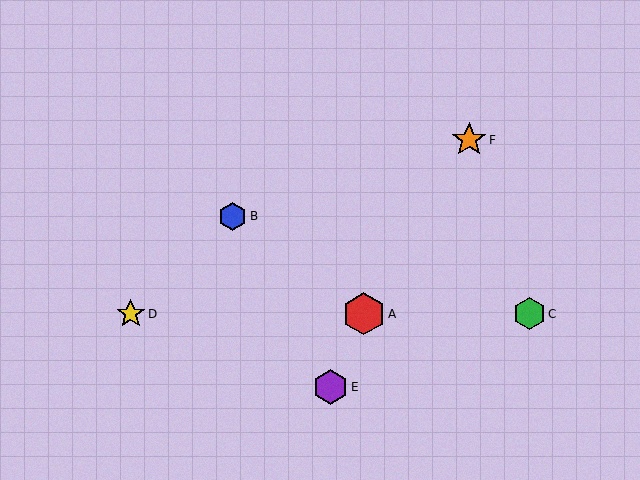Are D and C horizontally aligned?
Yes, both are at y≈314.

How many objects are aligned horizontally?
3 objects (A, C, D) are aligned horizontally.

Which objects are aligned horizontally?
Objects A, C, D are aligned horizontally.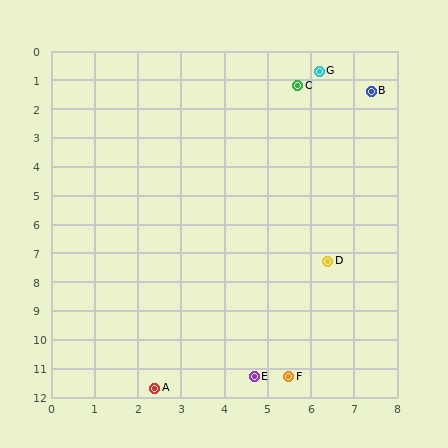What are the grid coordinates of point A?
Point A is at approximately (2.4, 11.7).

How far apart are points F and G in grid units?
Points F and G are about 10.6 grid units apart.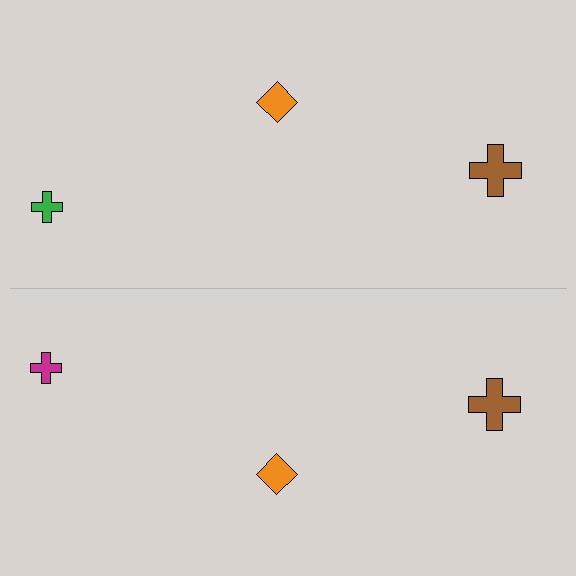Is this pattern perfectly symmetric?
No, the pattern is not perfectly symmetric. The magenta cross on the bottom side breaks the symmetry — its mirror counterpart is green.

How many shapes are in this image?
There are 6 shapes in this image.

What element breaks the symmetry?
The magenta cross on the bottom side breaks the symmetry — its mirror counterpart is green.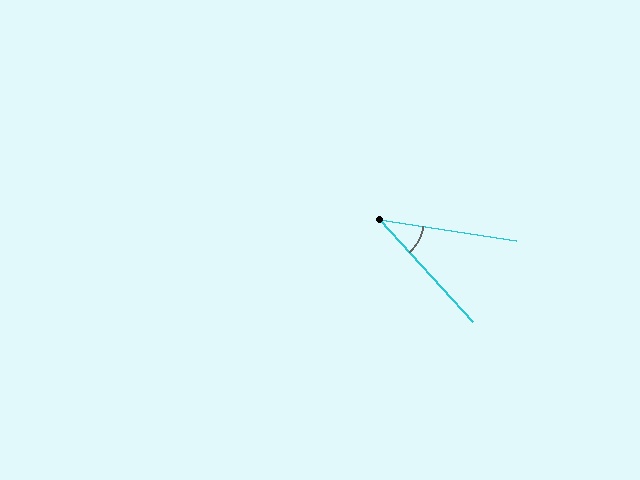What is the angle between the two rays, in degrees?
Approximately 39 degrees.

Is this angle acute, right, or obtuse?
It is acute.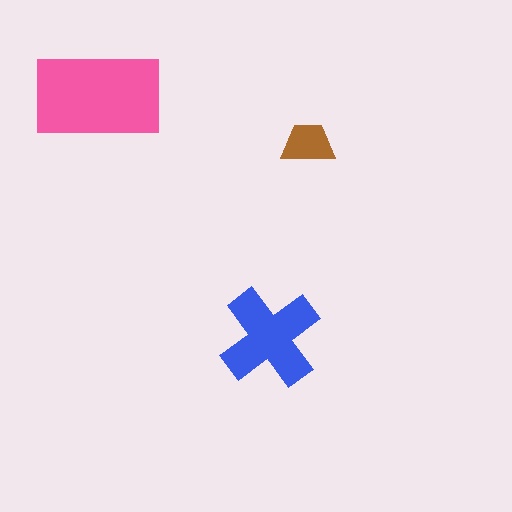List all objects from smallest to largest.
The brown trapezoid, the blue cross, the pink rectangle.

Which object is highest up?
The pink rectangle is topmost.